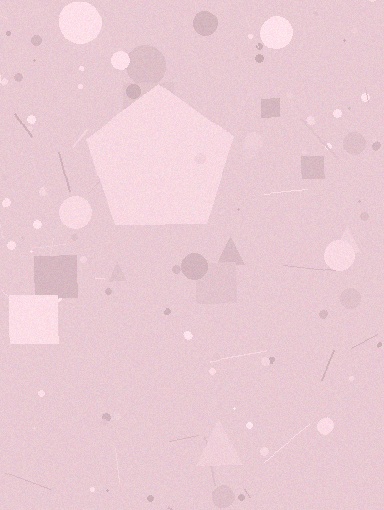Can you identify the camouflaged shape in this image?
The camouflaged shape is a pentagon.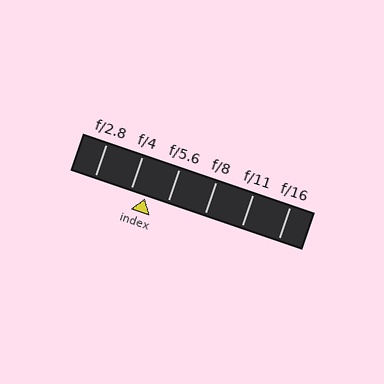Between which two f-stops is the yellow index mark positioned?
The index mark is between f/4 and f/5.6.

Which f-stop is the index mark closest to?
The index mark is closest to f/4.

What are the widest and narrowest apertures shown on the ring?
The widest aperture shown is f/2.8 and the narrowest is f/16.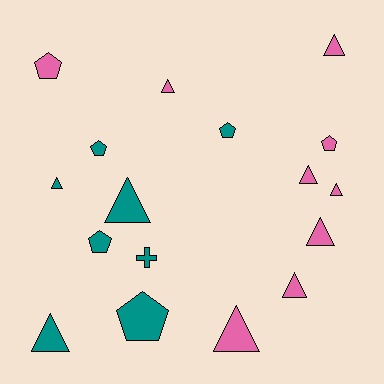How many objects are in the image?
There are 17 objects.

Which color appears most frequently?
Pink, with 9 objects.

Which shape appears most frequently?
Triangle, with 10 objects.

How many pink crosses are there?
There are no pink crosses.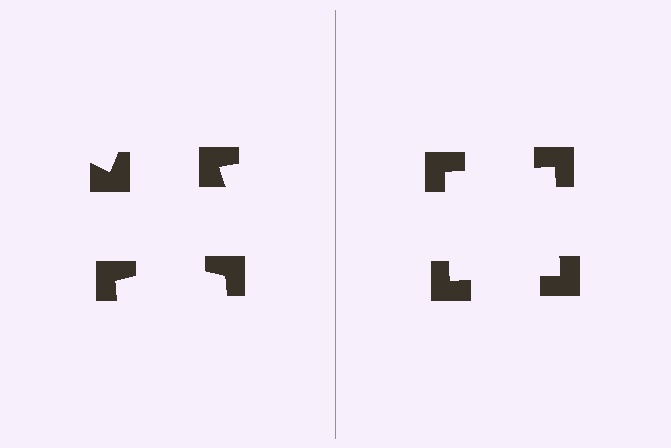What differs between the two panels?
The notched squares are positioned identically on both sides; only the wedge orientations differ. On the right they align to a square; on the left they are misaligned.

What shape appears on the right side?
An illusory square.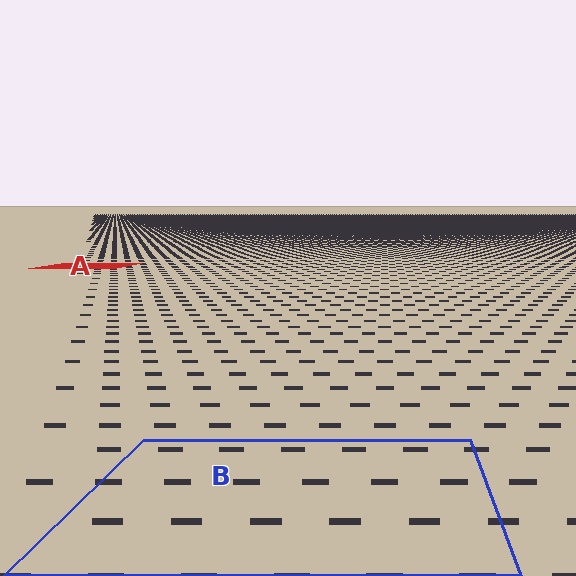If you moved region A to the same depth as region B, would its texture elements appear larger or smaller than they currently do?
They would appear larger. At a closer depth, the same texture elements are projected at a bigger on-screen size.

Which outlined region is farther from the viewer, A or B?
Region A is farther from the viewer — the texture elements inside it appear smaller and more densely packed.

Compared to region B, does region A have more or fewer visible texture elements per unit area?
Region A has more texture elements per unit area — they are packed more densely because it is farther away.